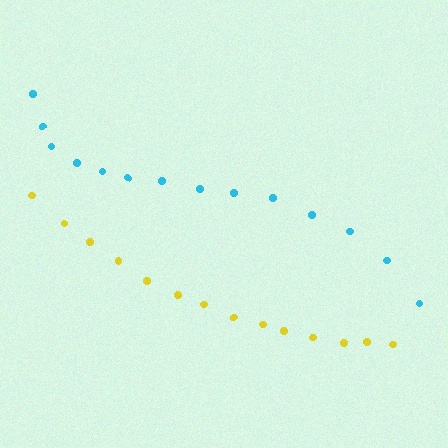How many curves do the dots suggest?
There are 2 distinct paths.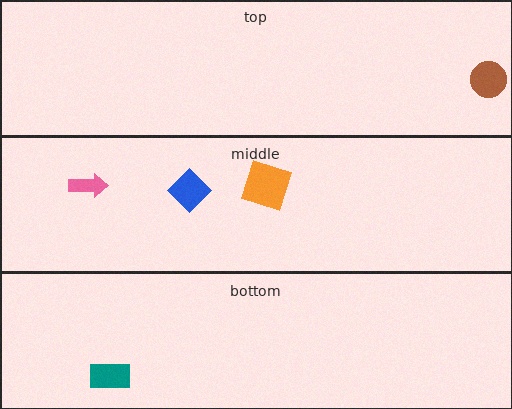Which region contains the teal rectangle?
The bottom region.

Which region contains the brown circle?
The top region.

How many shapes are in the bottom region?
1.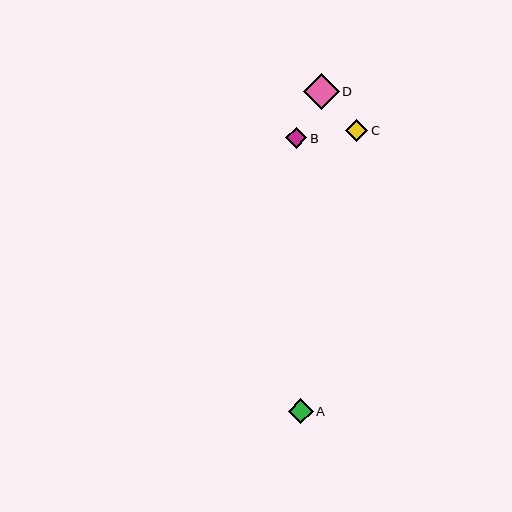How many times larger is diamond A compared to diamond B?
Diamond A is approximately 1.2 times the size of diamond B.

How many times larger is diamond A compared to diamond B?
Diamond A is approximately 1.2 times the size of diamond B.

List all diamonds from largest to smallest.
From largest to smallest: D, A, C, B.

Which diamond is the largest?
Diamond D is the largest with a size of approximately 36 pixels.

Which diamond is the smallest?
Diamond B is the smallest with a size of approximately 21 pixels.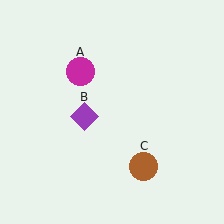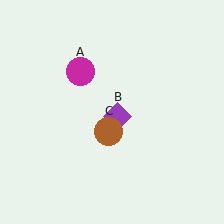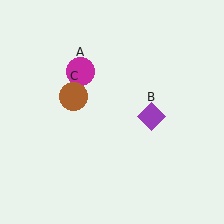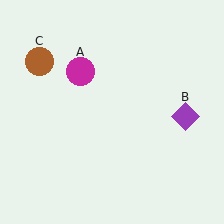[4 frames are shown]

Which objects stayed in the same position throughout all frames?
Magenta circle (object A) remained stationary.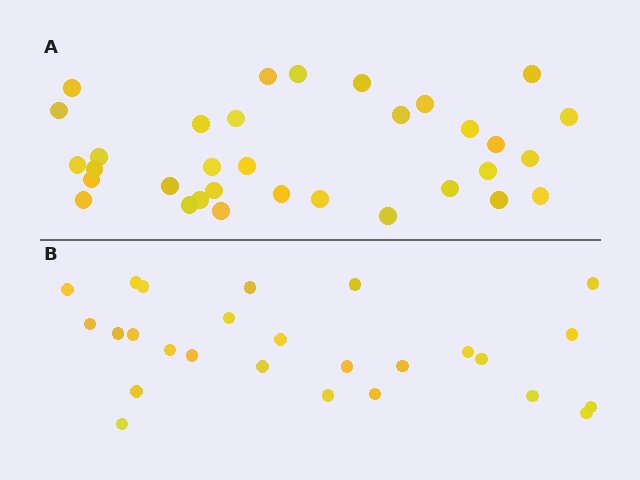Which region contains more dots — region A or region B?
Region A (the top region) has more dots.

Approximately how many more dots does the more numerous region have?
Region A has roughly 8 or so more dots than region B.